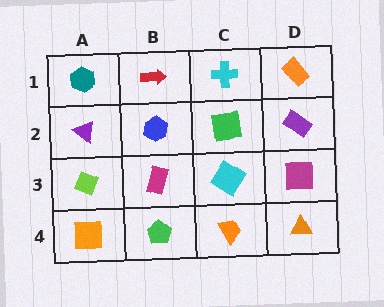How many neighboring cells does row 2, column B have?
4.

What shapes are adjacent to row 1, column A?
A purple triangle (row 2, column A), a red arrow (row 1, column B).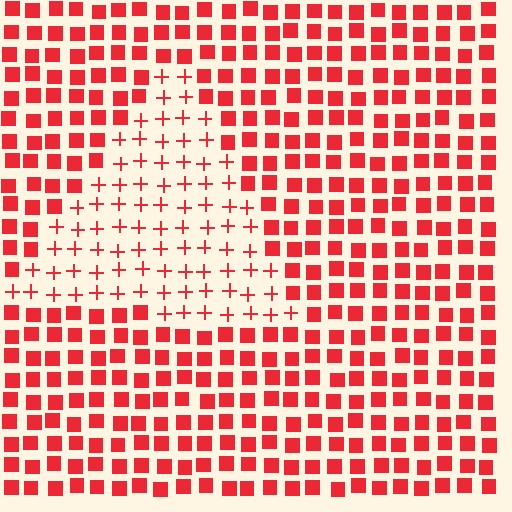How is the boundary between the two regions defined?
The boundary is defined by a change in element shape: plus signs inside vs. squares outside. All elements share the same color and spacing.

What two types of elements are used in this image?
The image uses plus signs inside the triangle region and squares outside it.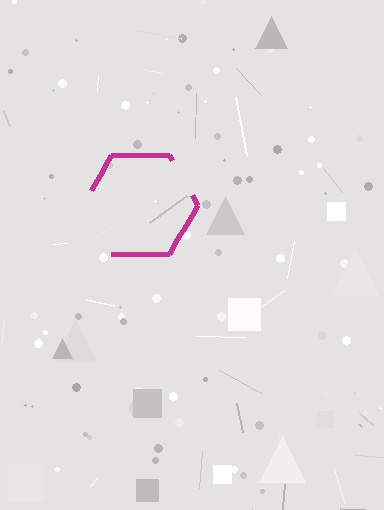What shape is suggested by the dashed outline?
The dashed outline suggests a hexagon.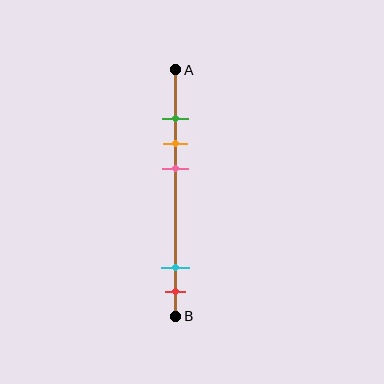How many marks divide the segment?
There are 5 marks dividing the segment.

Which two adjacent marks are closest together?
The green and orange marks are the closest adjacent pair.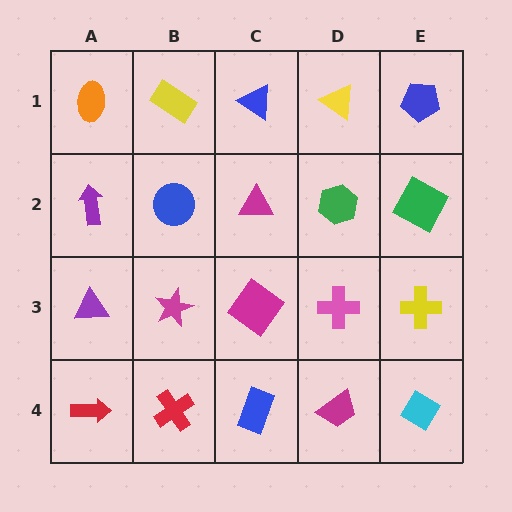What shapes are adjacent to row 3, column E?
A green square (row 2, column E), a cyan diamond (row 4, column E), a pink cross (row 3, column D).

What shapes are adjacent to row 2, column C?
A blue triangle (row 1, column C), a magenta diamond (row 3, column C), a blue circle (row 2, column B), a green hexagon (row 2, column D).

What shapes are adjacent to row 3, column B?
A blue circle (row 2, column B), a red cross (row 4, column B), a purple triangle (row 3, column A), a magenta diamond (row 3, column C).